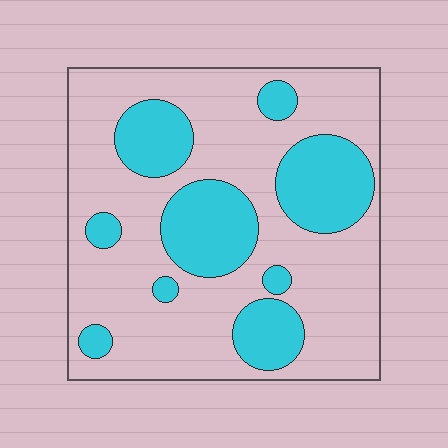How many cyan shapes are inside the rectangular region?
9.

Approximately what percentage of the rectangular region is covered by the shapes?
Approximately 30%.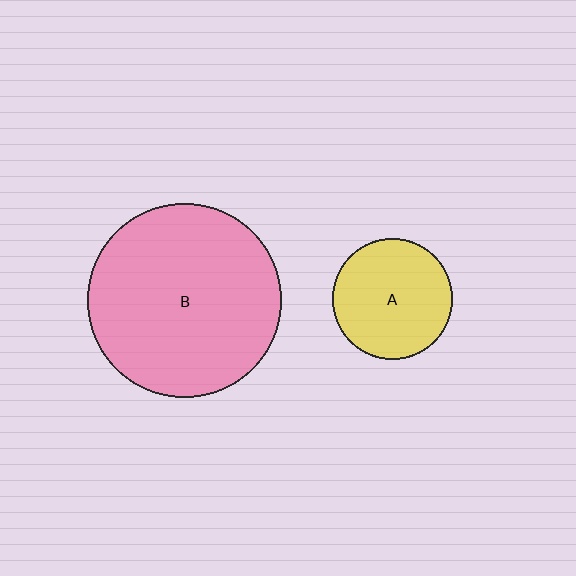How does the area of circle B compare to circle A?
Approximately 2.6 times.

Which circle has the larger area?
Circle B (pink).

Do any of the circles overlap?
No, none of the circles overlap.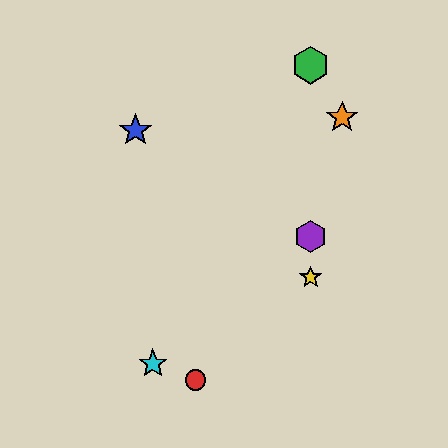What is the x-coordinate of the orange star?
The orange star is at x≈342.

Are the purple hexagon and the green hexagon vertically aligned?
Yes, both are at x≈311.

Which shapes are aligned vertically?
The green hexagon, the yellow star, the purple hexagon are aligned vertically.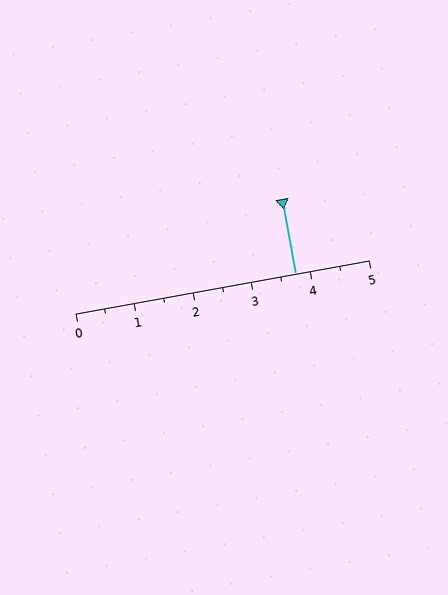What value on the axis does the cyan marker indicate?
The marker indicates approximately 3.8.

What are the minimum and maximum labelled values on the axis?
The axis runs from 0 to 5.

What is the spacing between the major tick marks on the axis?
The major ticks are spaced 1 apart.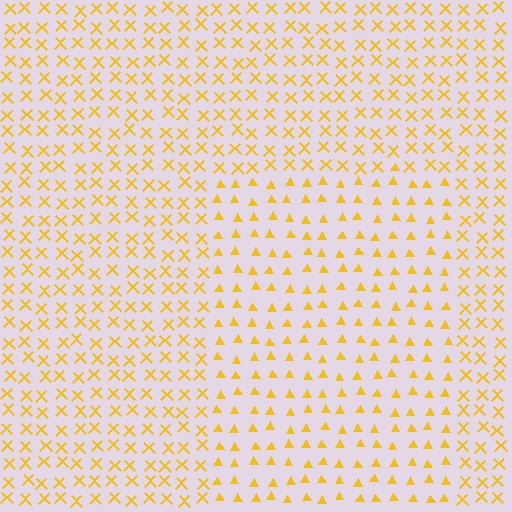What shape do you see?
I see a rectangle.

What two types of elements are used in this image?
The image uses triangles inside the rectangle region and X marks outside it.